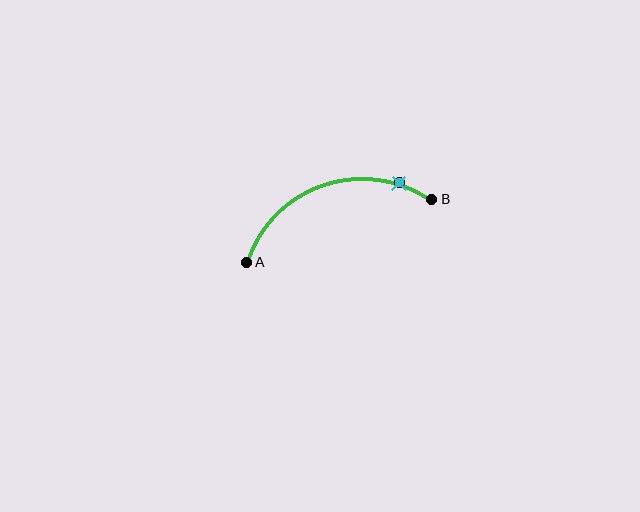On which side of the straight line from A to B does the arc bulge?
The arc bulges above the straight line connecting A and B.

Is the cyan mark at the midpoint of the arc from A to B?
No. The cyan mark lies on the arc but is closer to endpoint B. The arc midpoint would be at the point on the curve equidistant along the arc from both A and B.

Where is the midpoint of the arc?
The arc midpoint is the point on the curve farthest from the straight line joining A and B. It sits above that line.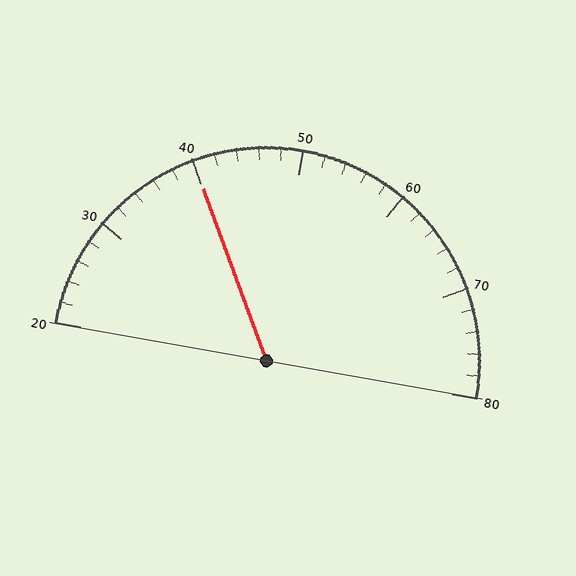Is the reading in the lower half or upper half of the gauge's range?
The reading is in the lower half of the range (20 to 80).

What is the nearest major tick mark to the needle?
The nearest major tick mark is 40.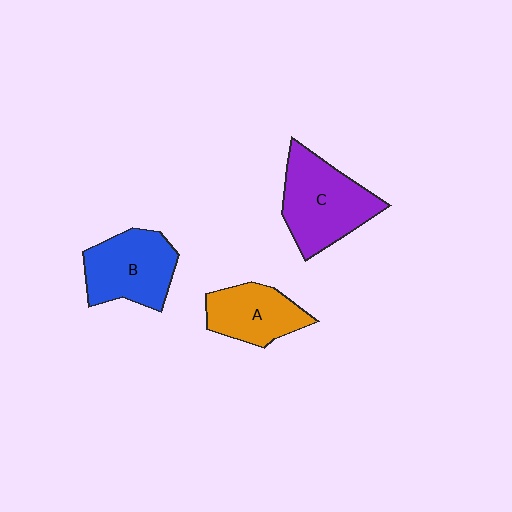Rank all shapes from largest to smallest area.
From largest to smallest: C (purple), B (blue), A (orange).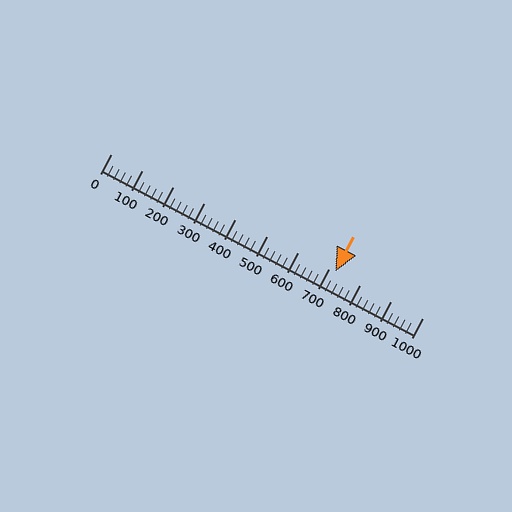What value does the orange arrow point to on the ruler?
The orange arrow points to approximately 720.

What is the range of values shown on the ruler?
The ruler shows values from 0 to 1000.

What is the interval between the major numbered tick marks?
The major tick marks are spaced 100 units apart.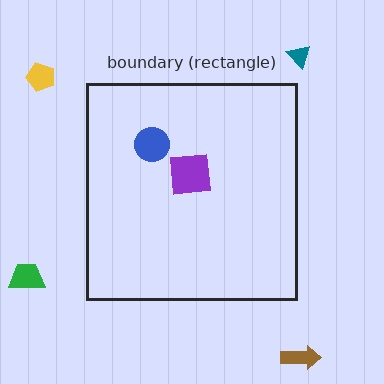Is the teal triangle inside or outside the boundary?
Outside.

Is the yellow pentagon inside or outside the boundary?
Outside.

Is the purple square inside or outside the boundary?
Inside.